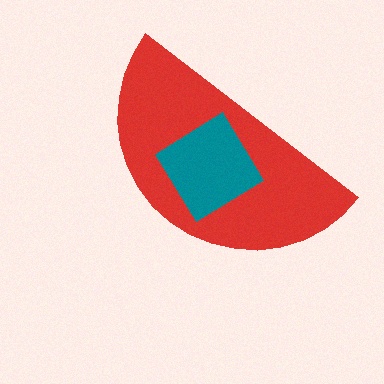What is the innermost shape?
The teal diamond.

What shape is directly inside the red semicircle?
The teal diamond.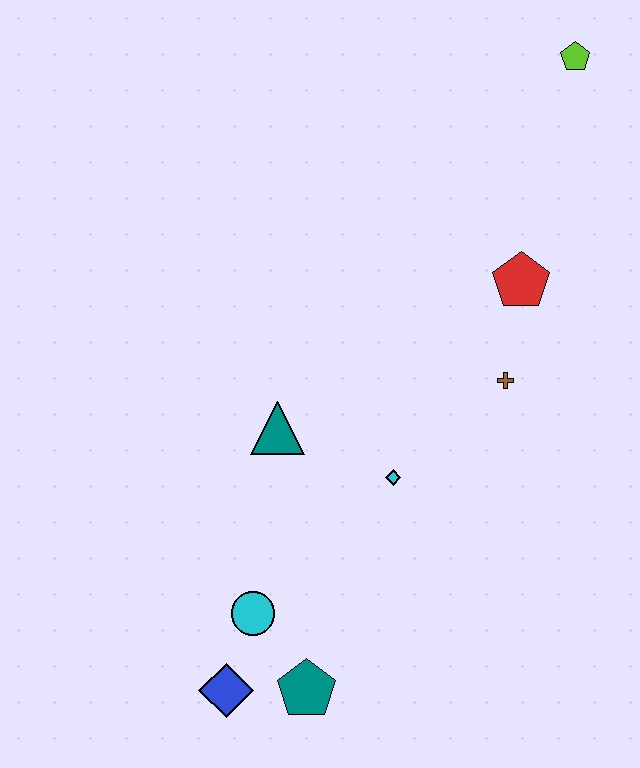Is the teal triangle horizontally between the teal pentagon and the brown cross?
No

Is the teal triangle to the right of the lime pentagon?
No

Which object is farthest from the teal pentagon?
The lime pentagon is farthest from the teal pentagon.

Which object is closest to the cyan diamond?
The teal triangle is closest to the cyan diamond.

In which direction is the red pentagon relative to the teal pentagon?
The red pentagon is above the teal pentagon.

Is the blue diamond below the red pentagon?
Yes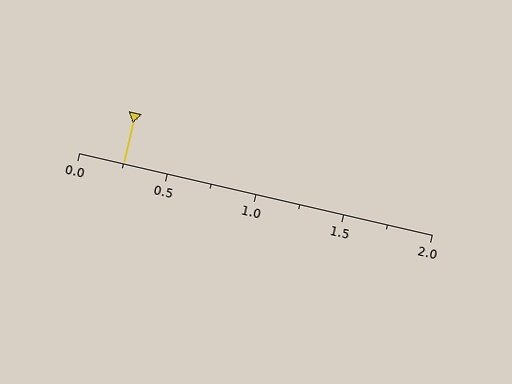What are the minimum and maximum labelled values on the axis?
The axis runs from 0.0 to 2.0.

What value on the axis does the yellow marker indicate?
The marker indicates approximately 0.25.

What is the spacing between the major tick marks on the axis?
The major ticks are spaced 0.5 apart.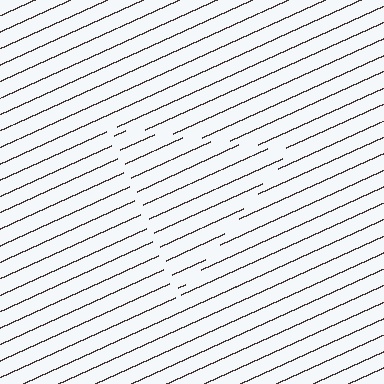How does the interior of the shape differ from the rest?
The interior of the shape contains the same grating, shifted by half a period — the contour is defined by the phase discontinuity where line-ends from the inner and outer gratings abut.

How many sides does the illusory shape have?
3 sides — the line-ends trace a triangle.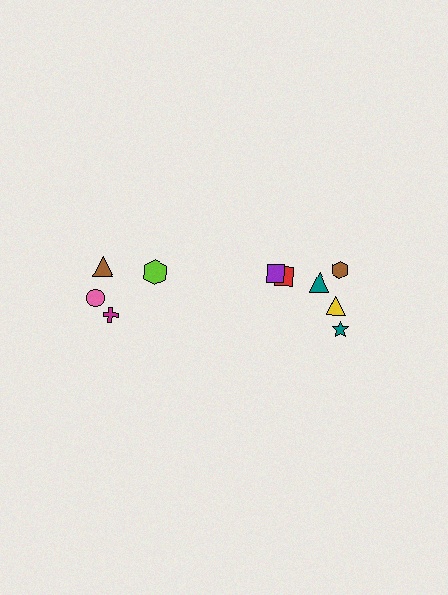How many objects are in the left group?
There are 4 objects.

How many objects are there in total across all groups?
There are 10 objects.